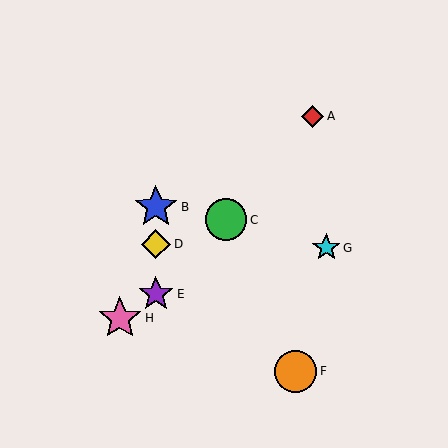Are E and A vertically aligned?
No, E is at x≈156 and A is at x≈313.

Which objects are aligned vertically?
Objects B, D, E are aligned vertically.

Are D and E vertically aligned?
Yes, both are at x≈156.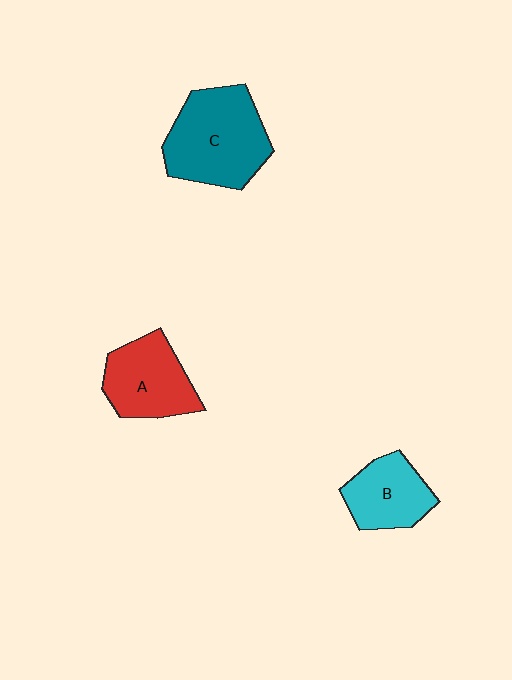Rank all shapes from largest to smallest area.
From largest to smallest: C (teal), A (red), B (cyan).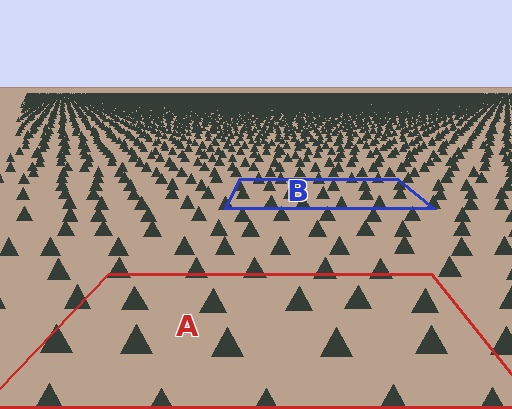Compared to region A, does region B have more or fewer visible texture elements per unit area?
Region B has more texture elements per unit area — they are packed more densely because it is farther away.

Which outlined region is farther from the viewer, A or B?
Region B is farther from the viewer — the texture elements inside it appear smaller and more densely packed.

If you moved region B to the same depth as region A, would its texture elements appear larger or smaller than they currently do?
They would appear larger. At a closer depth, the same texture elements are projected at a bigger on-screen size.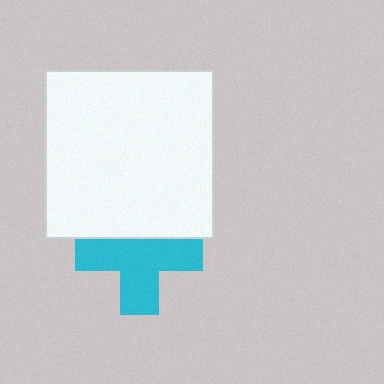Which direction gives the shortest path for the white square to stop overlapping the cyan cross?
Moving up gives the shortest separation.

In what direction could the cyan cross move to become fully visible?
The cyan cross could move down. That would shift it out from behind the white square entirely.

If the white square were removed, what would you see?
You would see the complete cyan cross.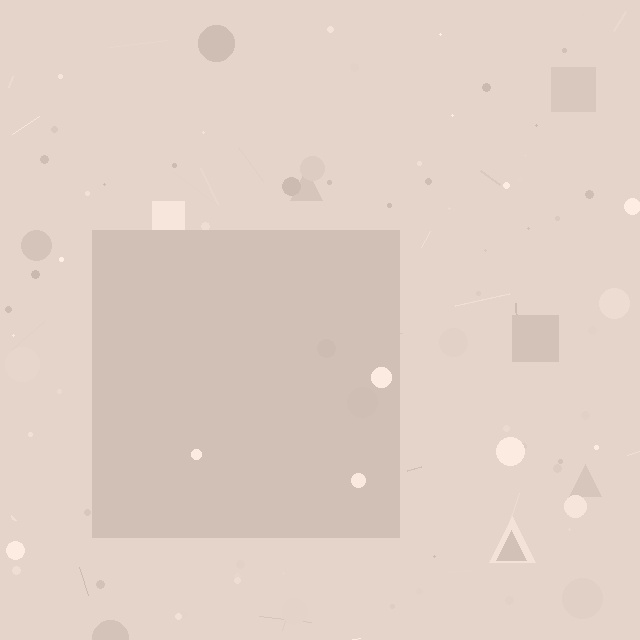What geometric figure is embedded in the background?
A square is embedded in the background.